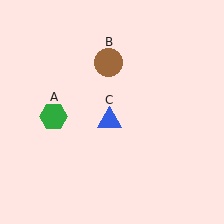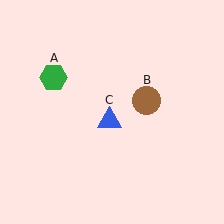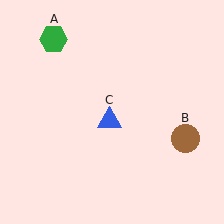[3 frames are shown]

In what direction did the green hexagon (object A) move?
The green hexagon (object A) moved up.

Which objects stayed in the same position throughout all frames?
Blue triangle (object C) remained stationary.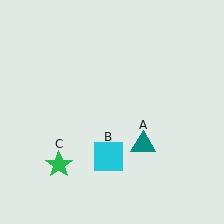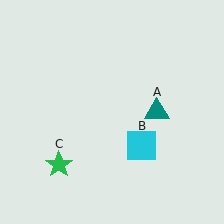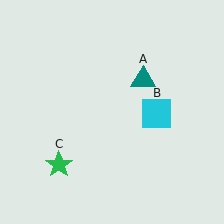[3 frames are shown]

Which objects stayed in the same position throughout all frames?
Green star (object C) remained stationary.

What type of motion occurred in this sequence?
The teal triangle (object A), cyan square (object B) rotated counterclockwise around the center of the scene.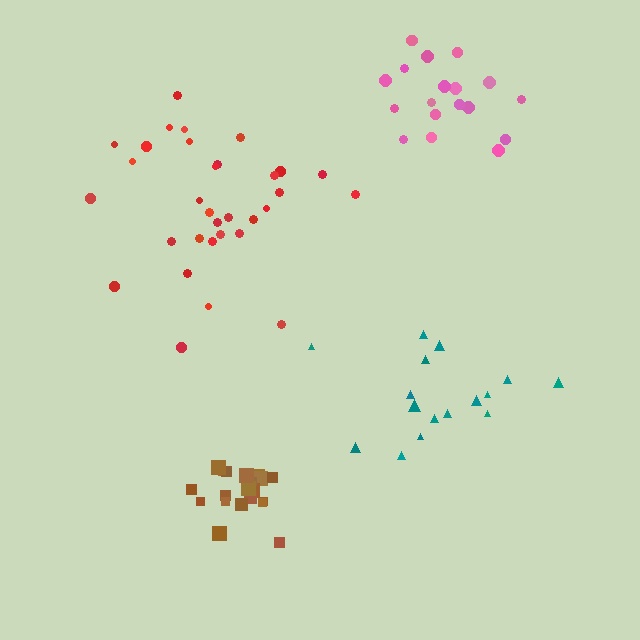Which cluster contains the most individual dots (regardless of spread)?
Red (32).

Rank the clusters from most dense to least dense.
brown, red, pink, teal.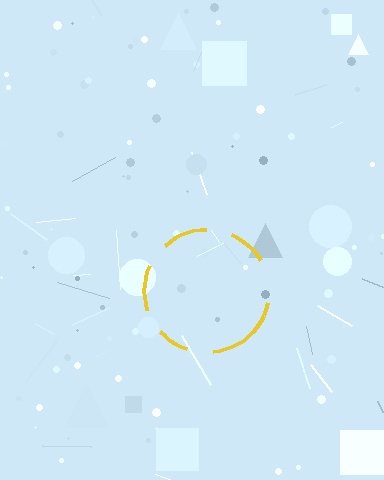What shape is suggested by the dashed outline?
The dashed outline suggests a circle.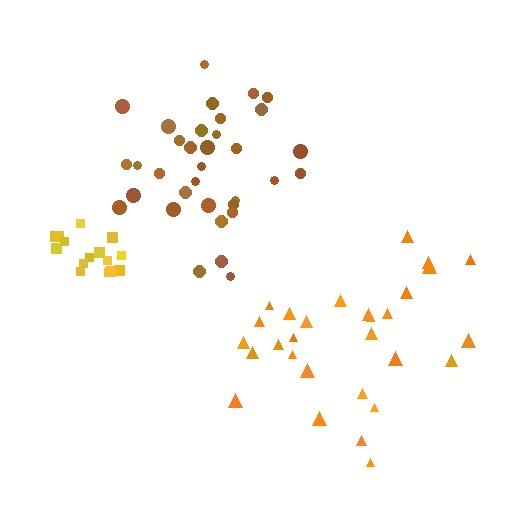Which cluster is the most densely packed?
Yellow.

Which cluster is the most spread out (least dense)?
Orange.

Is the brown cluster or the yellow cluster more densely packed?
Yellow.